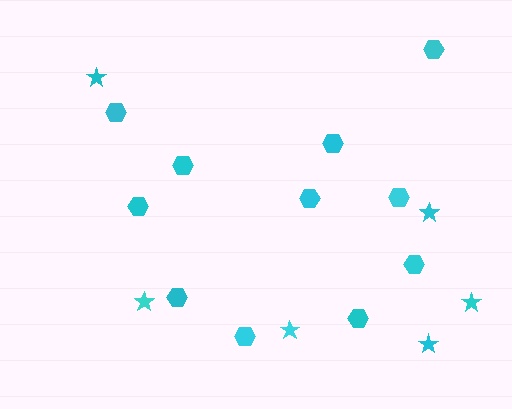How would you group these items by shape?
There are 2 groups: one group of hexagons (11) and one group of stars (6).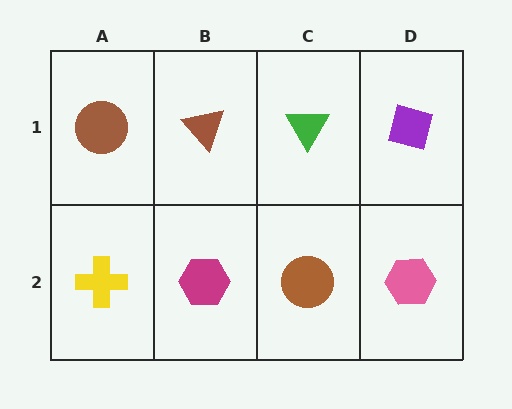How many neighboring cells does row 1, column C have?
3.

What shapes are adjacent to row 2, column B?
A brown triangle (row 1, column B), a yellow cross (row 2, column A), a brown circle (row 2, column C).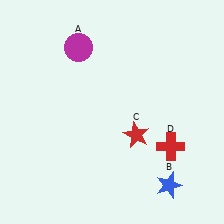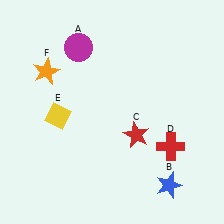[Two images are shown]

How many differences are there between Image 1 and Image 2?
There are 2 differences between the two images.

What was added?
A yellow diamond (E), an orange star (F) were added in Image 2.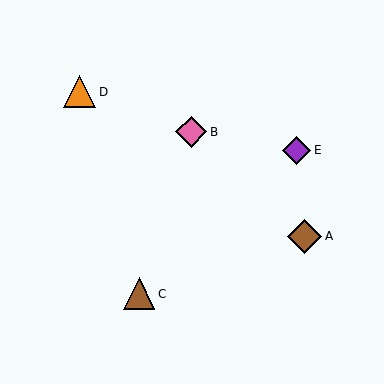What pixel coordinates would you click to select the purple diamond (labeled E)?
Click at (297, 150) to select the purple diamond E.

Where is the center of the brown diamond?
The center of the brown diamond is at (305, 236).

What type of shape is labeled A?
Shape A is a brown diamond.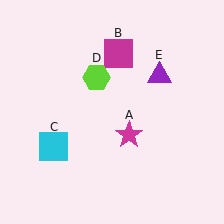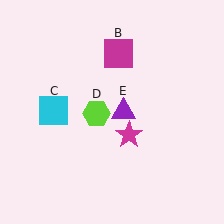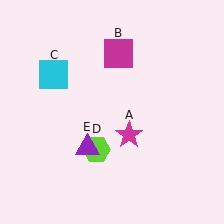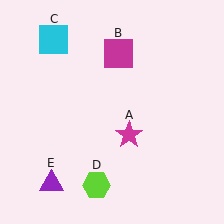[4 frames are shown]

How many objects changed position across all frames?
3 objects changed position: cyan square (object C), lime hexagon (object D), purple triangle (object E).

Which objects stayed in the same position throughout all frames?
Magenta star (object A) and magenta square (object B) remained stationary.